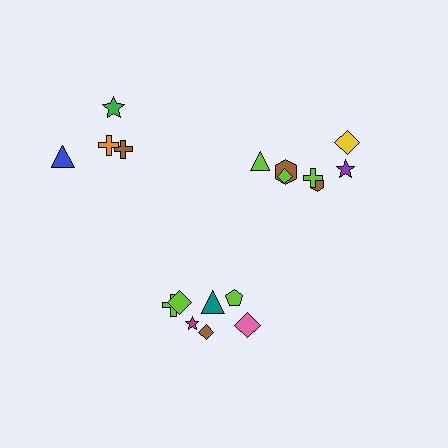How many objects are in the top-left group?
There are 4 objects.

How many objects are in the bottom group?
There are 7 objects.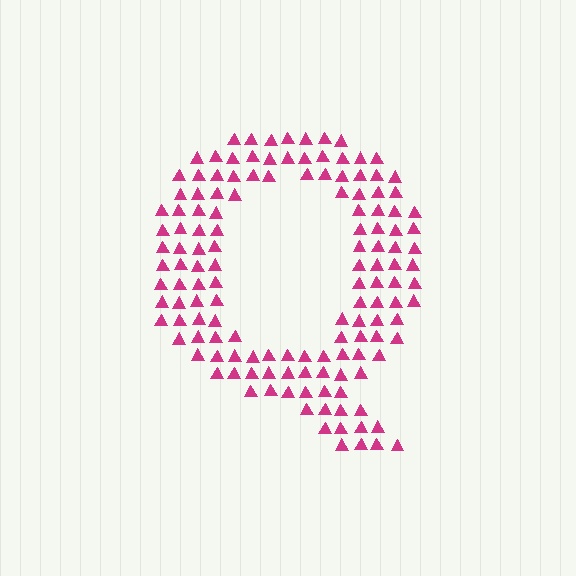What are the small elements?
The small elements are triangles.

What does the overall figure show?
The overall figure shows the letter Q.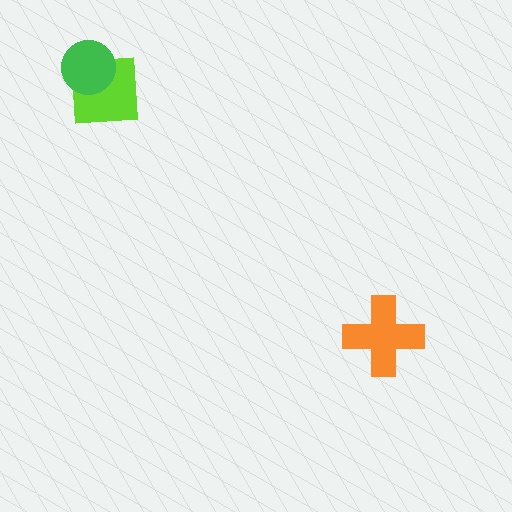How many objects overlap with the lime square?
1 object overlaps with the lime square.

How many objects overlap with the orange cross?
0 objects overlap with the orange cross.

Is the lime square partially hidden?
Yes, it is partially covered by another shape.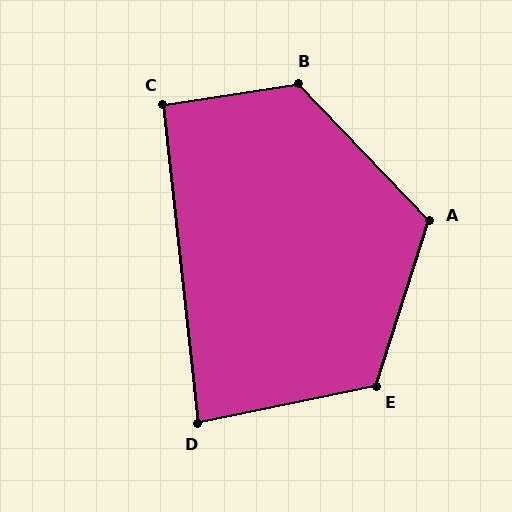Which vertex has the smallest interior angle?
D, at approximately 84 degrees.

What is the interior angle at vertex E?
Approximately 120 degrees (obtuse).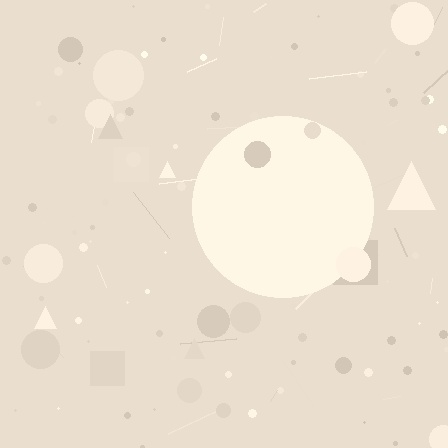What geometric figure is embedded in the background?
A circle is embedded in the background.